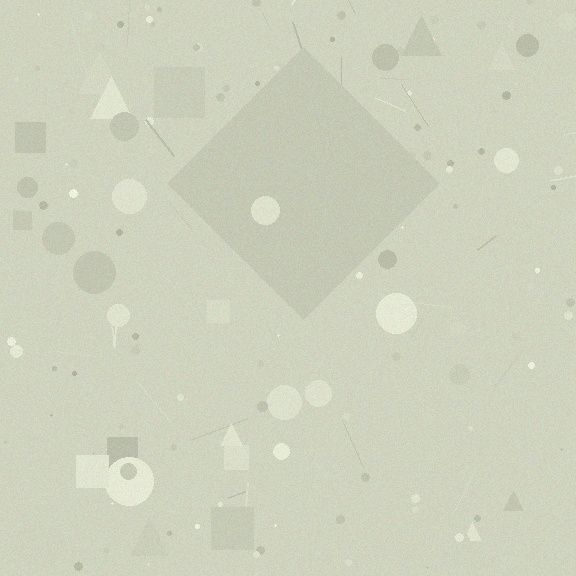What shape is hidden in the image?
A diamond is hidden in the image.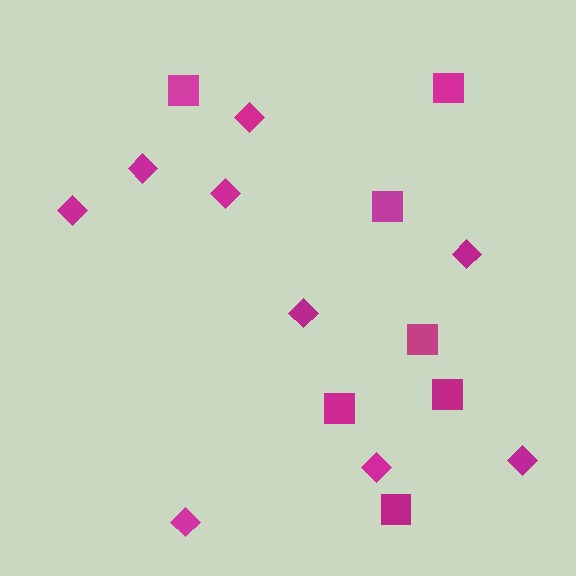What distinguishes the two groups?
There are 2 groups: one group of diamonds (9) and one group of squares (7).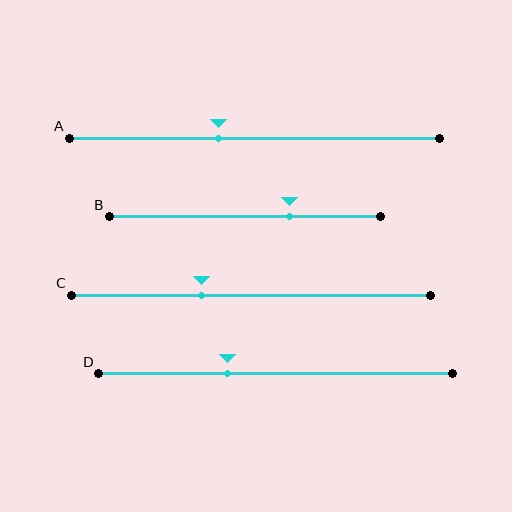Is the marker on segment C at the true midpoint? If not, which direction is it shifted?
No, the marker on segment C is shifted to the left by about 14% of the segment length.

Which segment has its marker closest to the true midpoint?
Segment A has its marker closest to the true midpoint.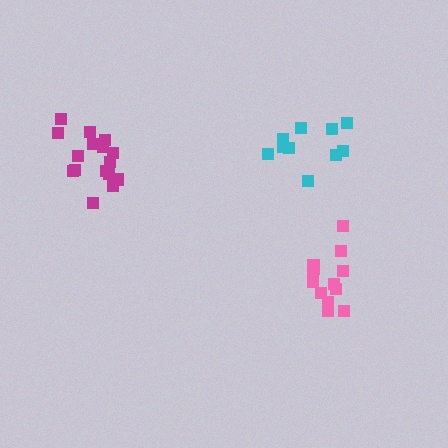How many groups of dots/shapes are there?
There are 3 groups.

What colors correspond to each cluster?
The clusters are colored: pink, magenta, cyan.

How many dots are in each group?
Group 1: 13 dots, Group 2: 16 dots, Group 3: 10 dots (39 total).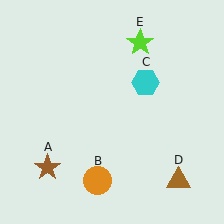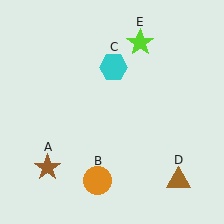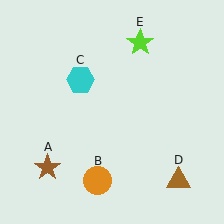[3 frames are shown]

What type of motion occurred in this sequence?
The cyan hexagon (object C) rotated counterclockwise around the center of the scene.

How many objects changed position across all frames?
1 object changed position: cyan hexagon (object C).